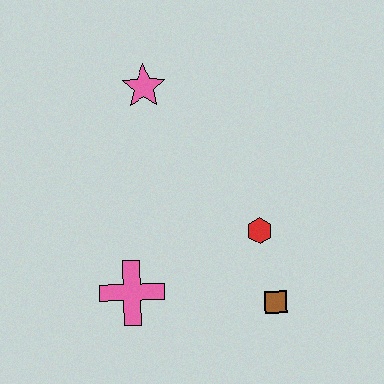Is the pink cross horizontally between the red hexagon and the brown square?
No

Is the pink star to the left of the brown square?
Yes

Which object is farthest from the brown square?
The pink star is farthest from the brown square.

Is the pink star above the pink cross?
Yes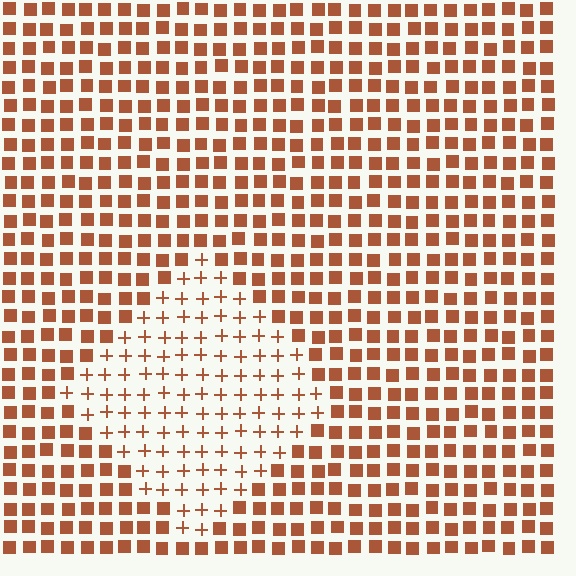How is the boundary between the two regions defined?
The boundary is defined by a change in element shape: plus signs inside vs. squares outside. All elements share the same color and spacing.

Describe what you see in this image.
The image is filled with small brown elements arranged in a uniform grid. A diamond-shaped region contains plus signs, while the surrounding area contains squares. The boundary is defined purely by the change in element shape.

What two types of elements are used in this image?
The image uses plus signs inside the diamond region and squares outside it.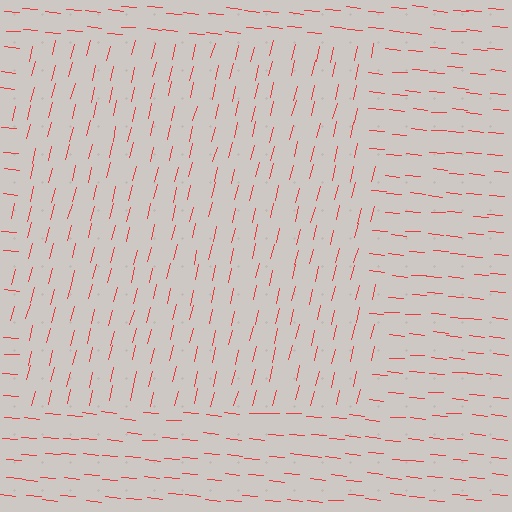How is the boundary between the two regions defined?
The boundary is defined purely by a change in line orientation (approximately 81 degrees difference). All lines are the same color and thickness.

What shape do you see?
I see a rectangle.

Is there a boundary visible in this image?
Yes, there is a texture boundary formed by a change in line orientation.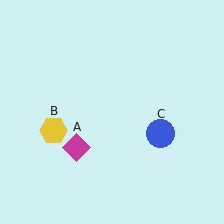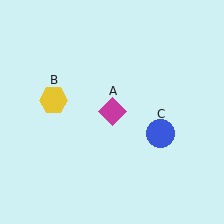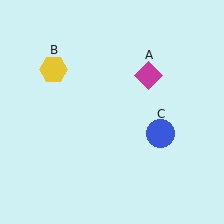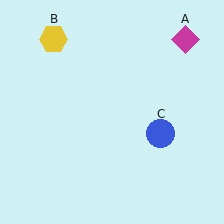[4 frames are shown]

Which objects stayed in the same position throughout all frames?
Blue circle (object C) remained stationary.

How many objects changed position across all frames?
2 objects changed position: magenta diamond (object A), yellow hexagon (object B).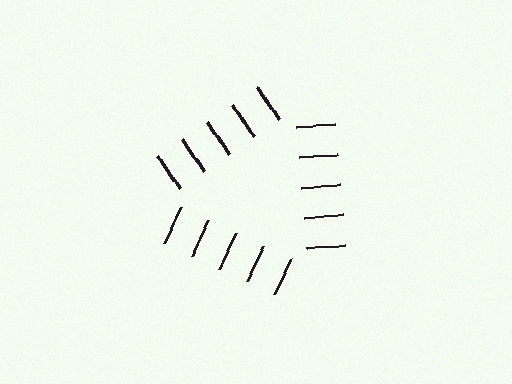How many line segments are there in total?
15 — 5 along each of the 3 edges.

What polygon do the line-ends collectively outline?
An illusory triangle — the line segments terminate on its edges but no continuous stroke is drawn.